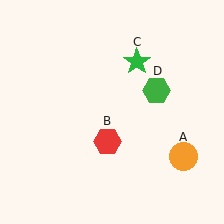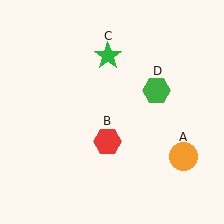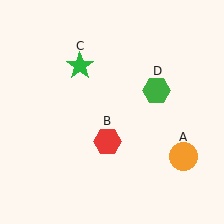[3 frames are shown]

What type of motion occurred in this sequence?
The green star (object C) rotated counterclockwise around the center of the scene.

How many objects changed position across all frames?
1 object changed position: green star (object C).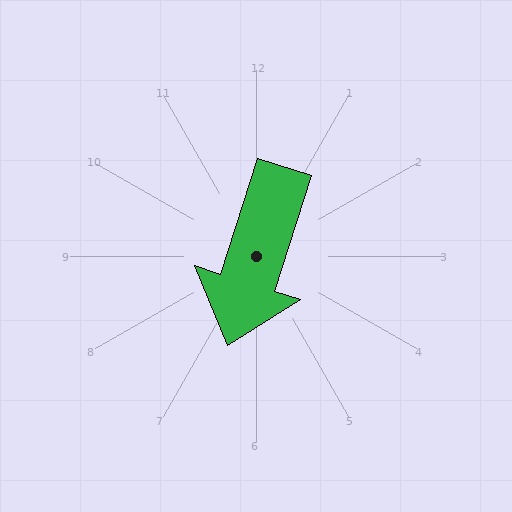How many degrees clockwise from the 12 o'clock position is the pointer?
Approximately 198 degrees.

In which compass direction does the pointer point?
South.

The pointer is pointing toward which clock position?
Roughly 7 o'clock.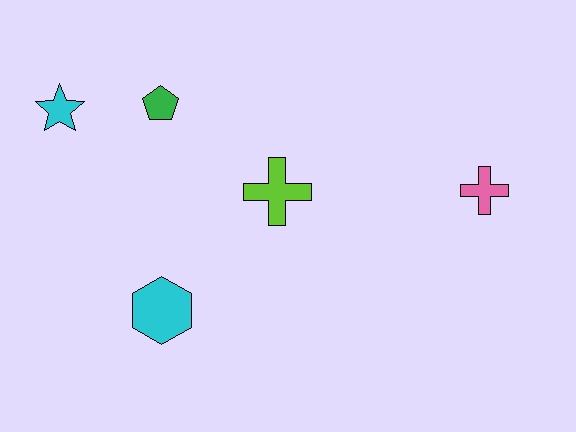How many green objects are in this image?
There is 1 green object.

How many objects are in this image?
There are 5 objects.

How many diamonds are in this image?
There are no diamonds.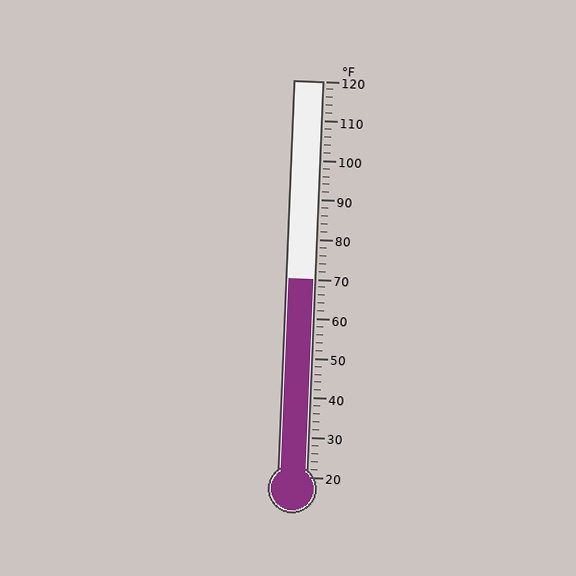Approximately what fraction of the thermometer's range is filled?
The thermometer is filled to approximately 50% of its range.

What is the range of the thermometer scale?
The thermometer scale ranges from 20°F to 120°F.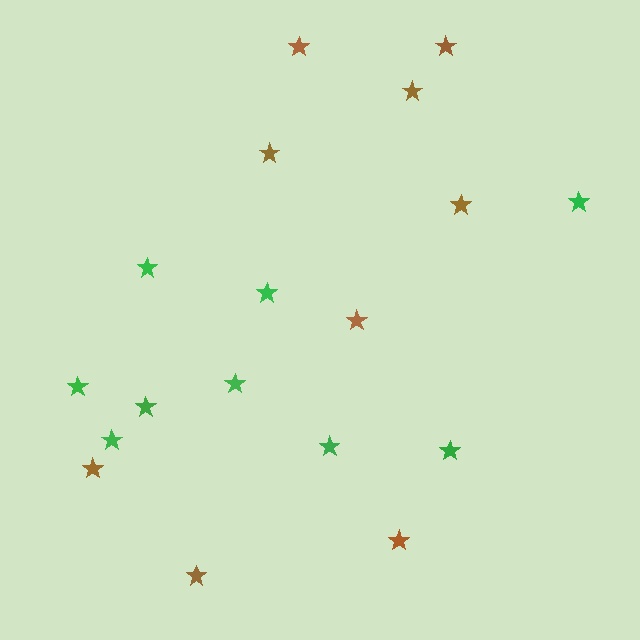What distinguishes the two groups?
There are 2 groups: one group of brown stars (9) and one group of green stars (9).